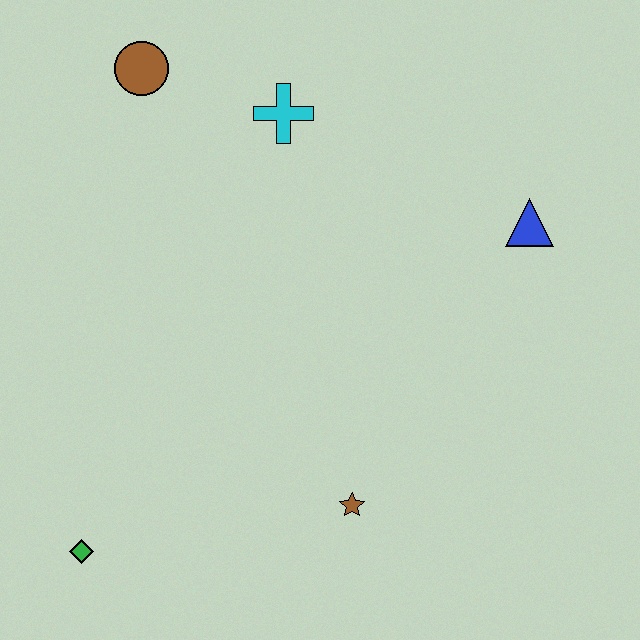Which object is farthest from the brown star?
The brown circle is farthest from the brown star.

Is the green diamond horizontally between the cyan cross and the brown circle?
No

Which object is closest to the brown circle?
The cyan cross is closest to the brown circle.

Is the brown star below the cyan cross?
Yes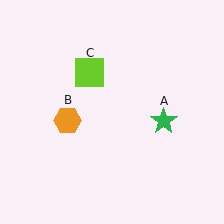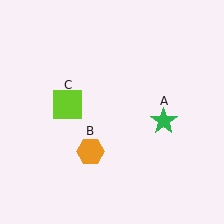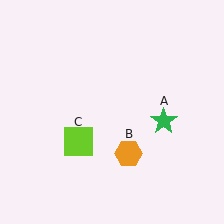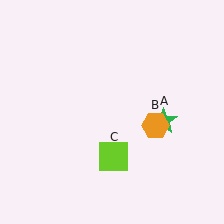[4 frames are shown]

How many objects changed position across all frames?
2 objects changed position: orange hexagon (object B), lime square (object C).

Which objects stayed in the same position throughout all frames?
Green star (object A) remained stationary.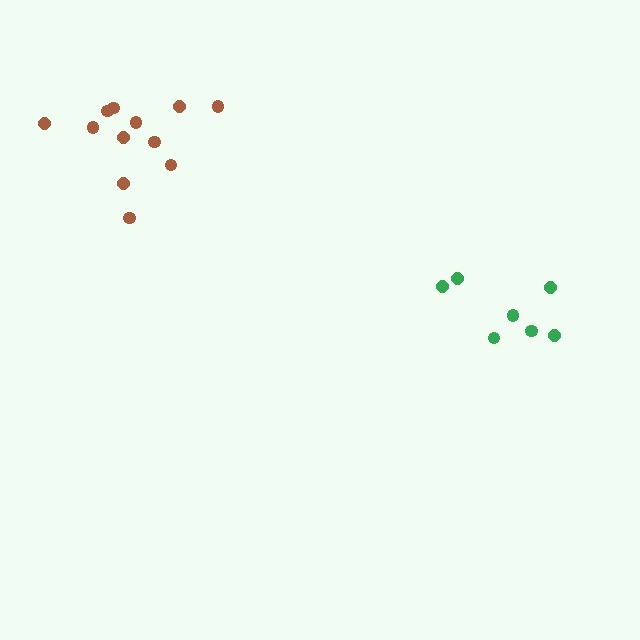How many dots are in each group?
Group 1: 7 dots, Group 2: 12 dots (19 total).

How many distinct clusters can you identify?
There are 2 distinct clusters.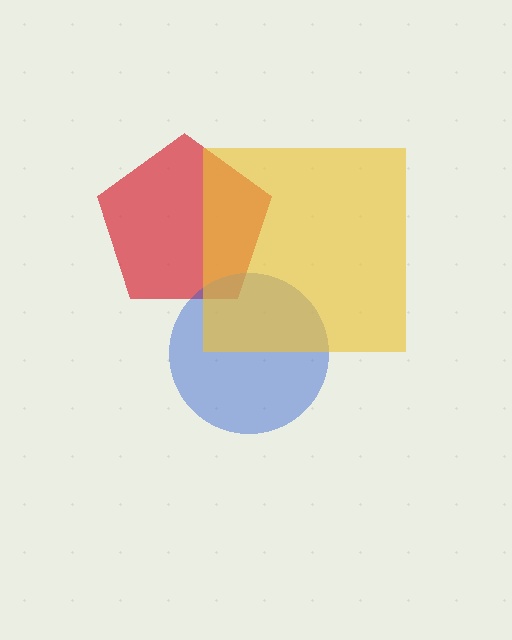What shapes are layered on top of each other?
The layered shapes are: a red pentagon, a blue circle, a yellow square.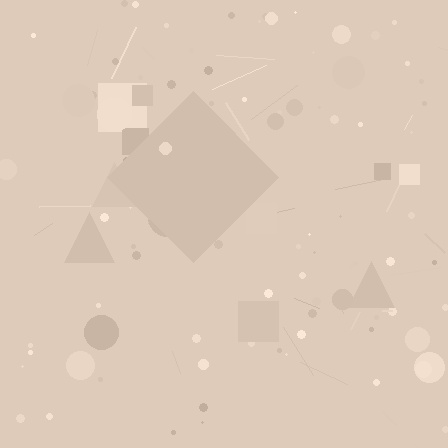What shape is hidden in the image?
A diamond is hidden in the image.